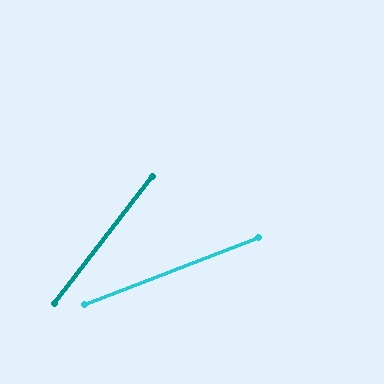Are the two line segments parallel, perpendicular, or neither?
Neither parallel nor perpendicular — they differ by about 31°.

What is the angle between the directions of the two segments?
Approximately 31 degrees.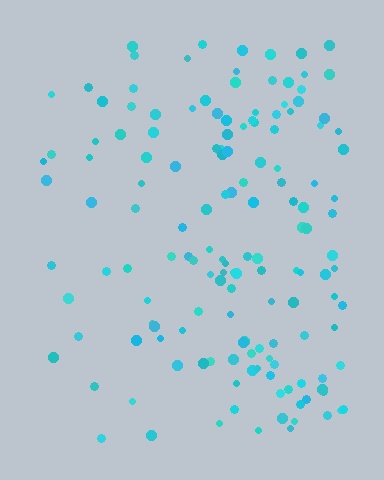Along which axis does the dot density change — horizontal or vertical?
Horizontal.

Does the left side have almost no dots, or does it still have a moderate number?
Still a moderate number, just noticeably fewer than the right.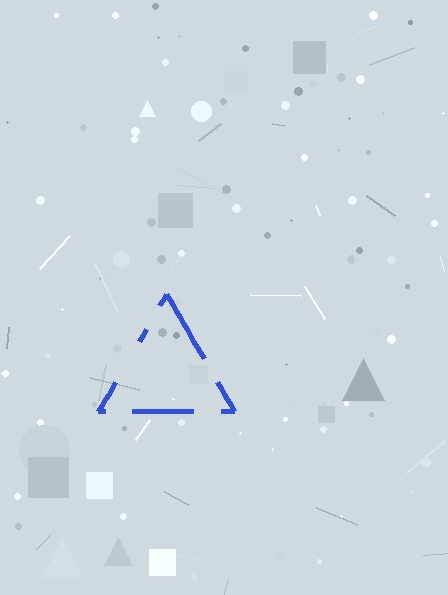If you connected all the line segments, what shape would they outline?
They would outline a triangle.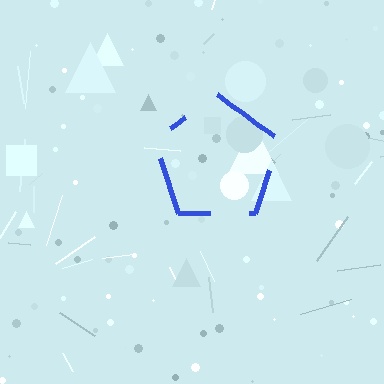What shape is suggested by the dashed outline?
The dashed outline suggests a pentagon.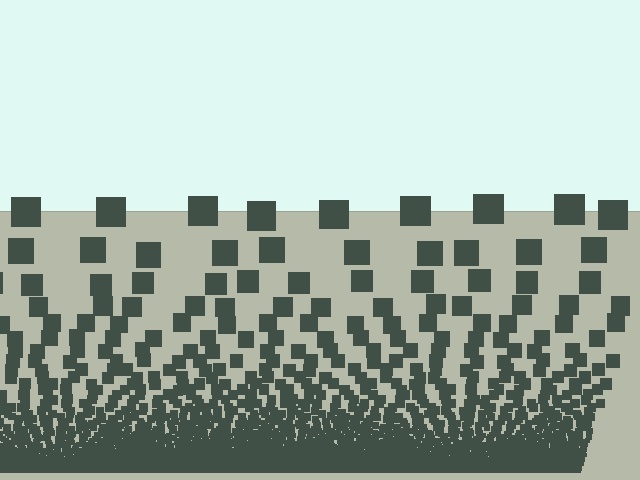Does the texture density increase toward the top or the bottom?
Density increases toward the bottom.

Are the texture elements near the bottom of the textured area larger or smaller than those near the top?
Smaller. The gradient is inverted — elements near the bottom are smaller and denser.